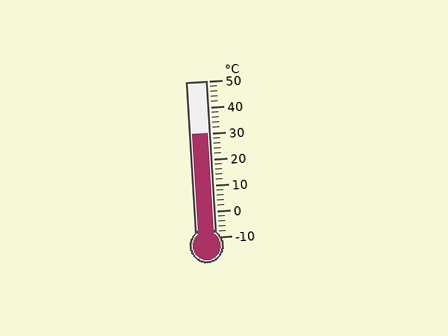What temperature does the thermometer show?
The thermometer shows approximately 30°C.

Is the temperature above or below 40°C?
The temperature is below 40°C.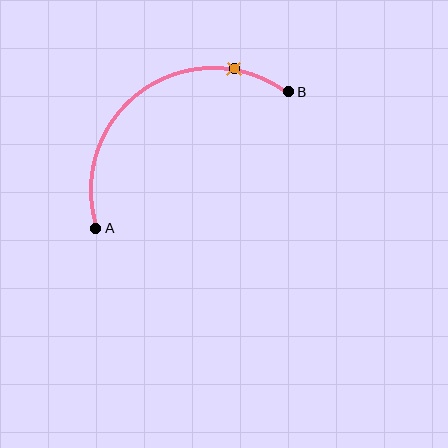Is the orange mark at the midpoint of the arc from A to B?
No. The orange mark lies on the arc but is closer to endpoint B. The arc midpoint would be at the point on the curve equidistant along the arc from both A and B.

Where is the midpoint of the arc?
The arc midpoint is the point on the curve farthest from the straight line joining A and B. It sits above and to the left of that line.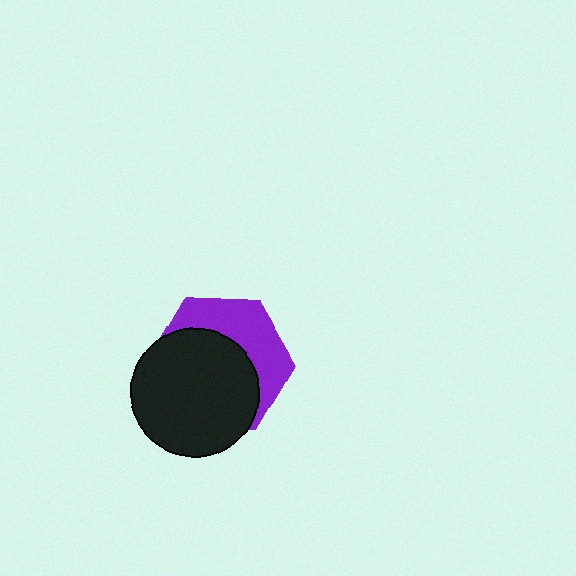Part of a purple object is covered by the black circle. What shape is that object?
It is a hexagon.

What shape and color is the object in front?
The object in front is a black circle.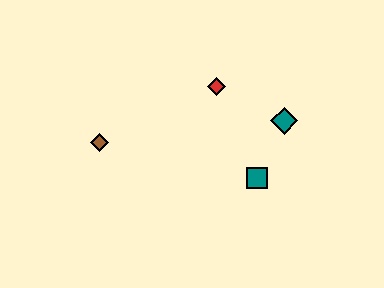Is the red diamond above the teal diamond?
Yes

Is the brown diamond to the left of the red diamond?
Yes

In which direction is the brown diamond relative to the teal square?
The brown diamond is to the left of the teal square.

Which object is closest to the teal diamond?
The teal square is closest to the teal diamond.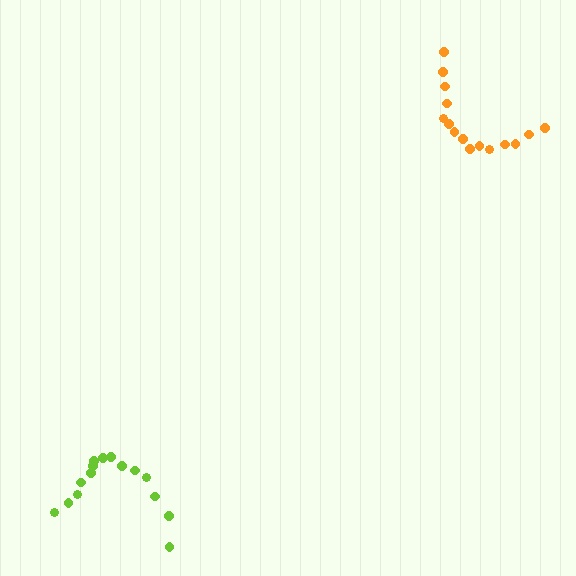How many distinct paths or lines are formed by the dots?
There are 2 distinct paths.